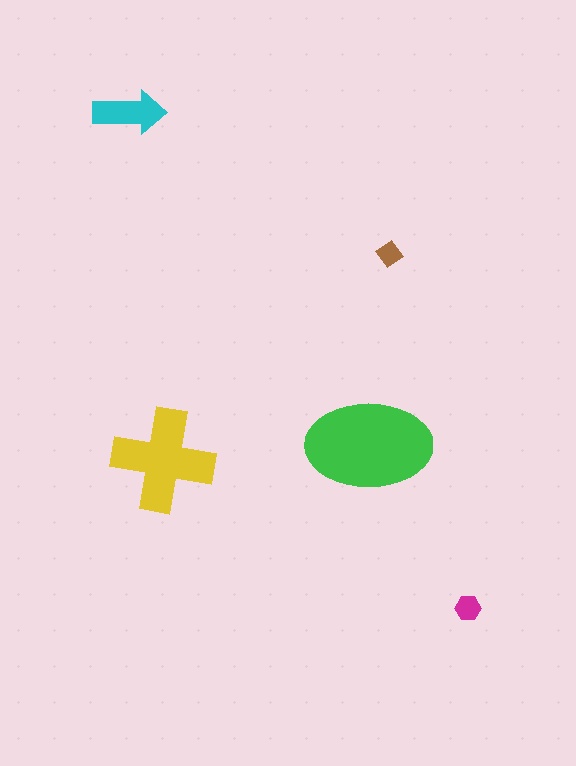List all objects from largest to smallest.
The green ellipse, the yellow cross, the cyan arrow, the magenta hexagon, the brown diamond.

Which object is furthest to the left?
The cyan arrow is leftmost.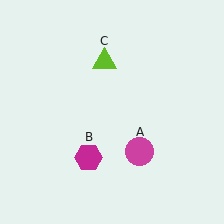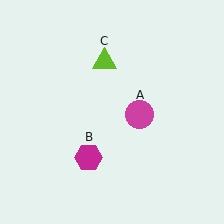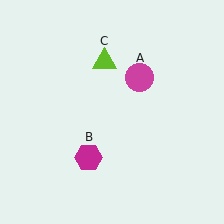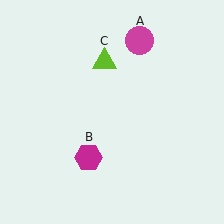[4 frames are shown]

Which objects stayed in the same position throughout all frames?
Magenta hexagon (object B) and lime triangle (object C) remained stationary.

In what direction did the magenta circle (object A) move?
The magenta circle (object A) moved up.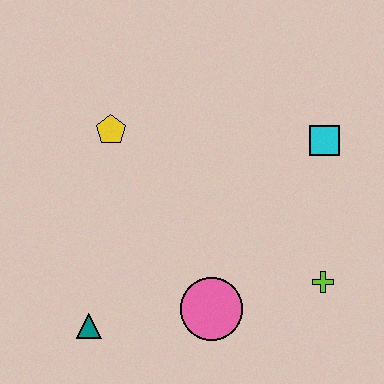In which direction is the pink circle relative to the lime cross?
The pink circle is to the left of the lime cross.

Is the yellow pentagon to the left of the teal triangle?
No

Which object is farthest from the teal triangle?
The cyan square is farthest from the teal triangle.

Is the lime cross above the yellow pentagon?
No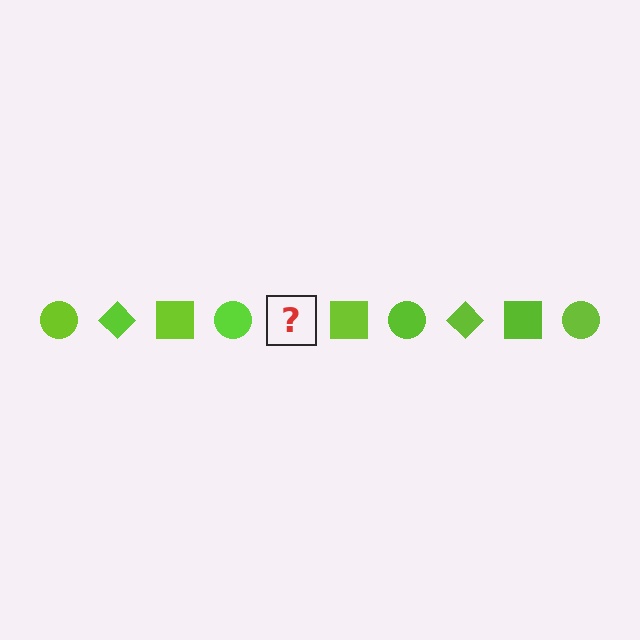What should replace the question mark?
The question mark should be replaced with a lime diamond.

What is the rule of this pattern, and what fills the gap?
The rule is that the pattern cycles through circle, diamond, square shapes in lime. The gap should be filled with a lime diamond.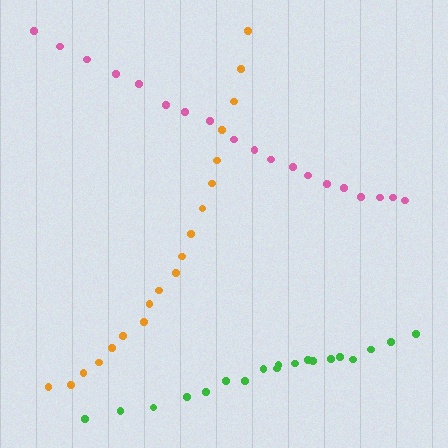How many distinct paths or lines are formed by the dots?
There are 3 distinct paths.